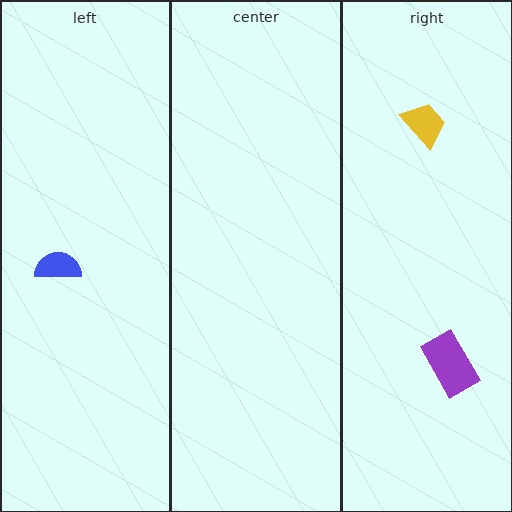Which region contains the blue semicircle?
The left region.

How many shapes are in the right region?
2.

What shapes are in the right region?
The purple rectangle, the yellow trapezoid.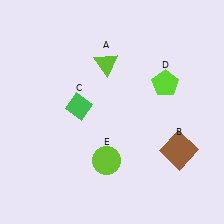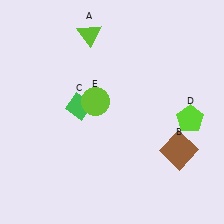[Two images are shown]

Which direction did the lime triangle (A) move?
The lime triangle (A) moved up.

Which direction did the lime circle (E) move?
The lime circle (E) moved up.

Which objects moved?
The objects that moved are: the lime triangle (A), the lime pentagon (D), the lime circle (E).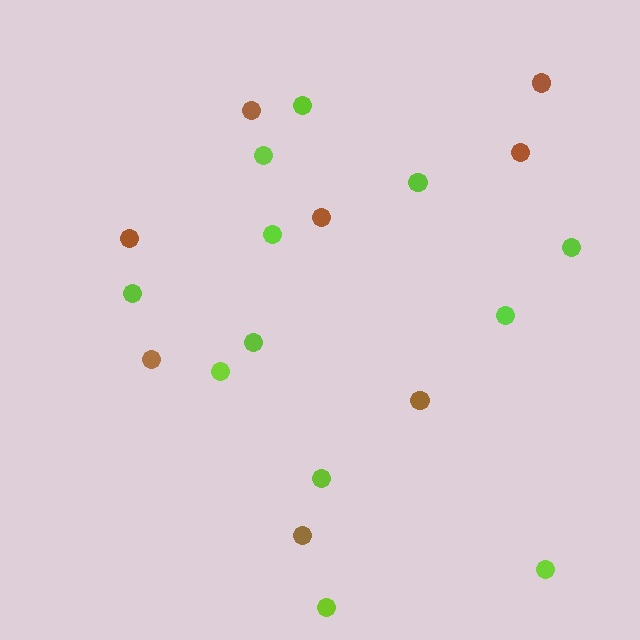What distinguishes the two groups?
There are 2 groups: one group of lime circles (12) and one group of brown circles (8).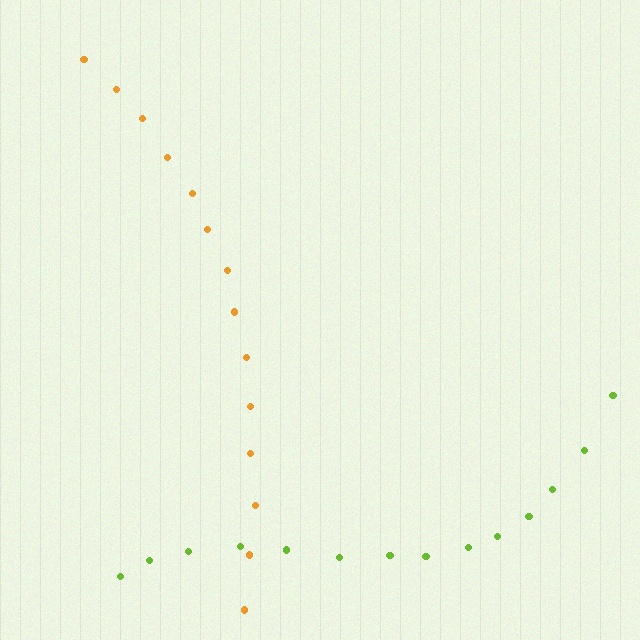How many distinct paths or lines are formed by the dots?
There are 2 distinct paths.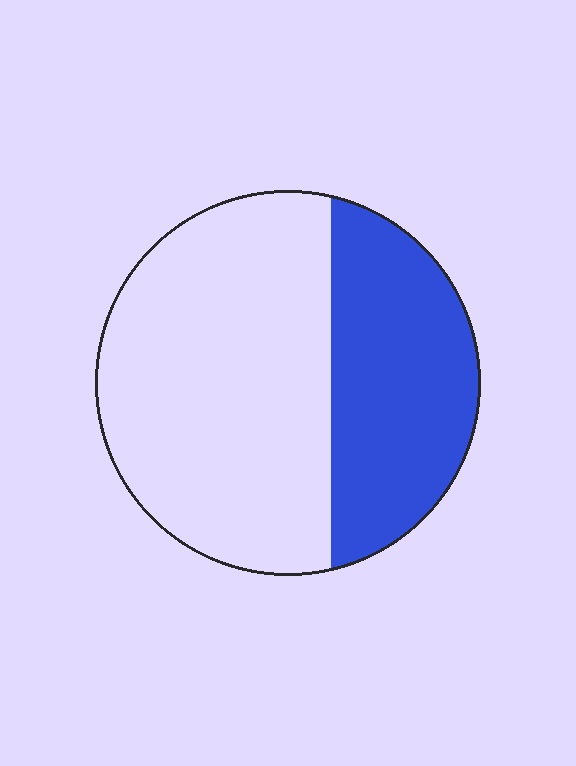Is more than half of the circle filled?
No.